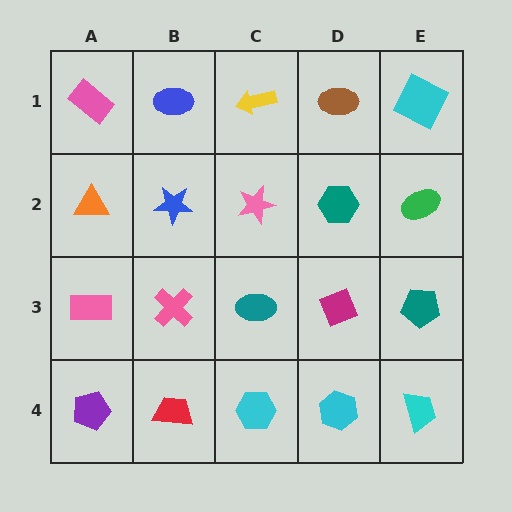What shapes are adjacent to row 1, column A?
An orange triangle (row 2, column A), a blue ellipse (row 1, column B).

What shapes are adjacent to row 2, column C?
A yellow arrow (row 1, column C), a teal ellipse (row 3, column C), a blue star (row 2, column B), a teal hexagon (row 2, column D).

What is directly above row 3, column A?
An orange triangle.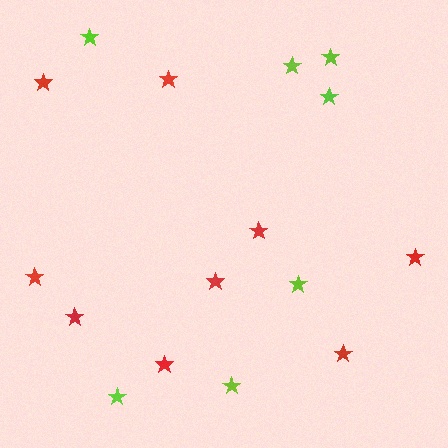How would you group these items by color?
There are 2 groups: one group of lime stars (7) and one group of red stars (9).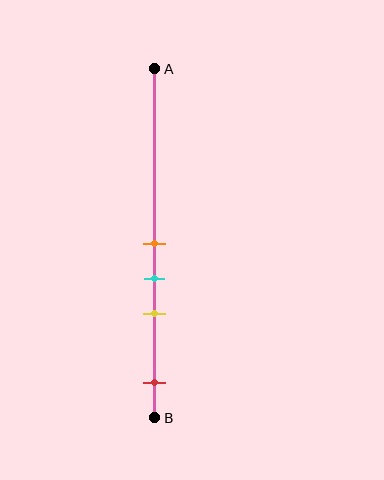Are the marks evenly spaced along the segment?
No, the marks are not evenly spaced.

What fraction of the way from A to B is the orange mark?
The orange mark is approximately 50% (0.5) of the way from A to B.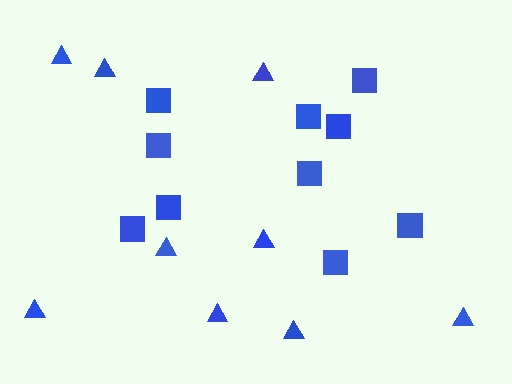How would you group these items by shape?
There are 2 groups: one group of triangles (9) and one group of squares (10).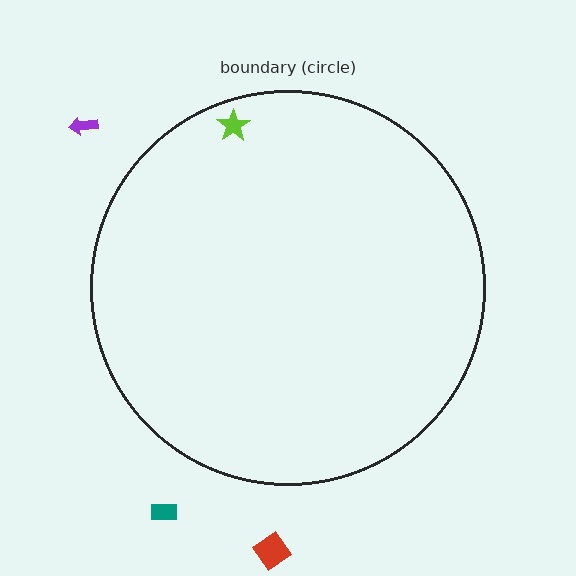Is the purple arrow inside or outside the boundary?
Outside.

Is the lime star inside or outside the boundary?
Inside.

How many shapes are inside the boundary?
1 inside, 3 outside.